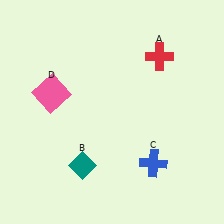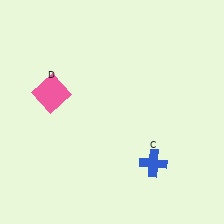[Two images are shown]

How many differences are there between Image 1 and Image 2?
There are 2 differences between the two images.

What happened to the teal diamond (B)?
The teal diamond (B) was removed in Image 2. It was in the bottom-left area of Image 1.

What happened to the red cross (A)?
The red cross (A) was removed in Image 2. It was in the top-right area of Image 1.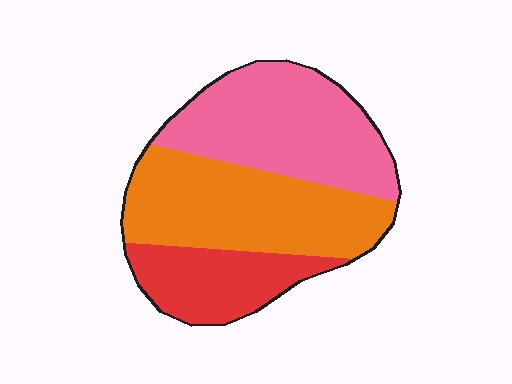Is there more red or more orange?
Orange.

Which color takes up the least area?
Red, at roughly 20%.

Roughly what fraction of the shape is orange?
Orange covers roughly 40% of the shape.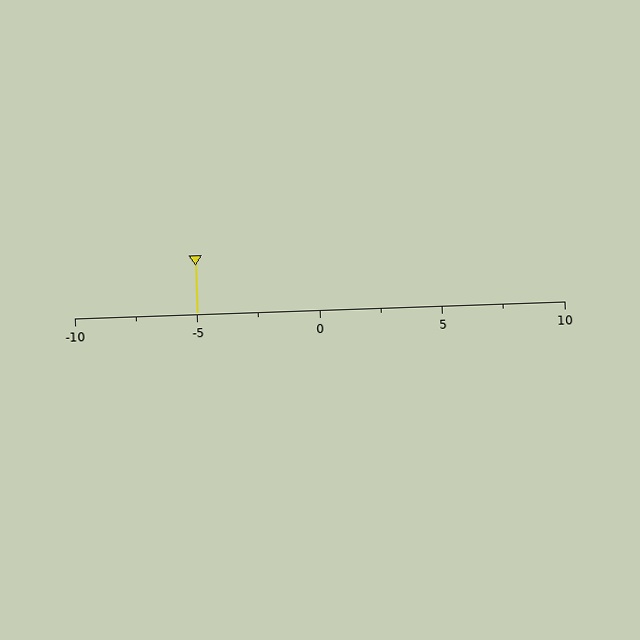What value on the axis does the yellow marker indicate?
The marker indicates approximately -5.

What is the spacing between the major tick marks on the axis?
The major ticks are spaced 5 apart.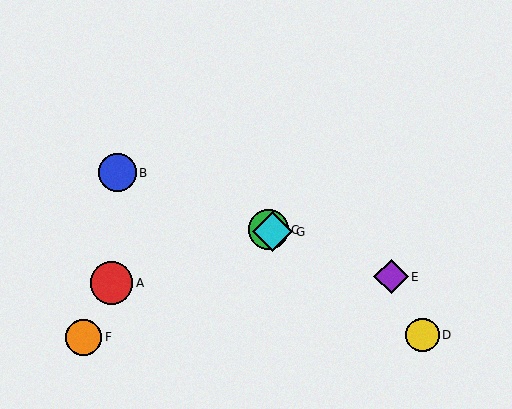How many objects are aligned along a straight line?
4 objects (B, C, E, G) are aligned along a straight line.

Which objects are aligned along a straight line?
Objects B, C, E, G are aligned along a straight line.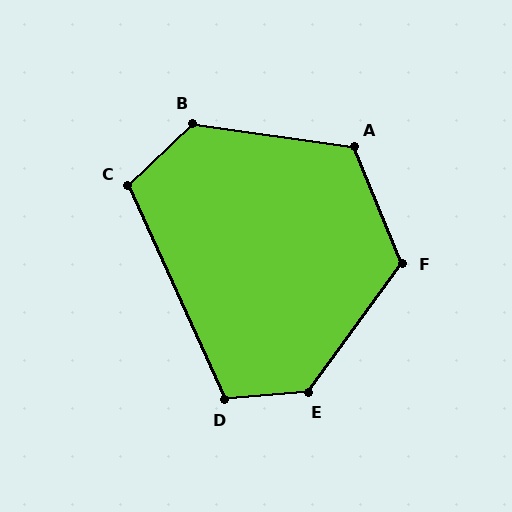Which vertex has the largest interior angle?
E, at approximately 130 degrees.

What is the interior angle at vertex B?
Approximately 128 degrees (obtuse).